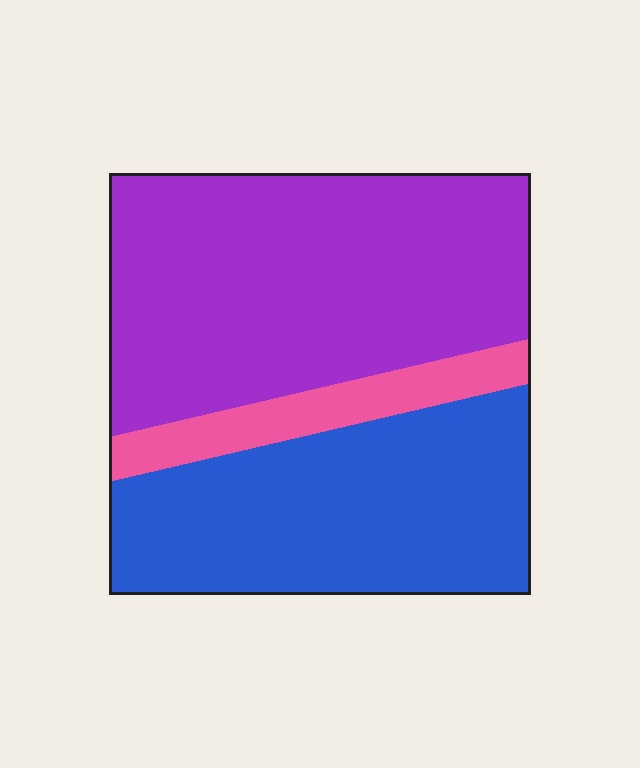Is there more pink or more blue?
Blue.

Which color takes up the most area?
Purple, at roughly 50%.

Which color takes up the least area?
Pink, at roughly 10%.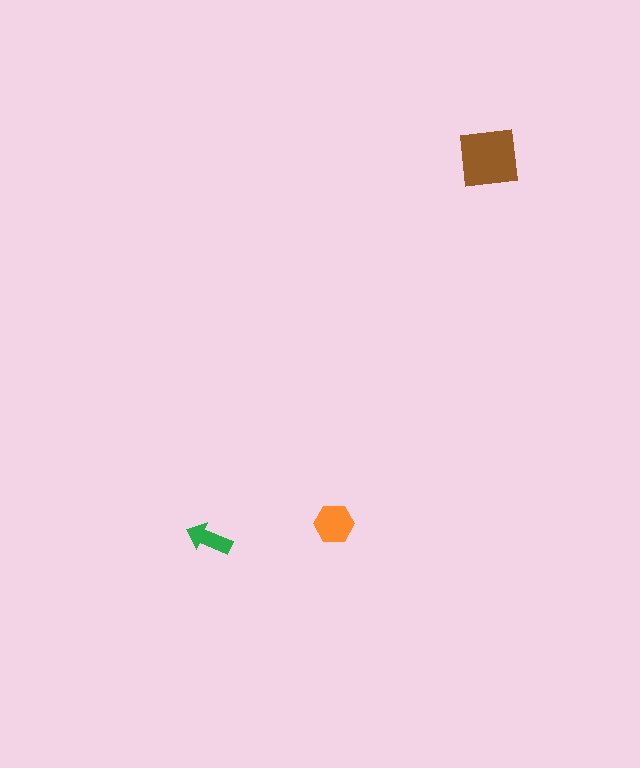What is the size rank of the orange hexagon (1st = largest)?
2nd.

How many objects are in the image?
There are 3 objects in the image.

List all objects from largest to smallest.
The brown square, the orange hexagon, the green arrow.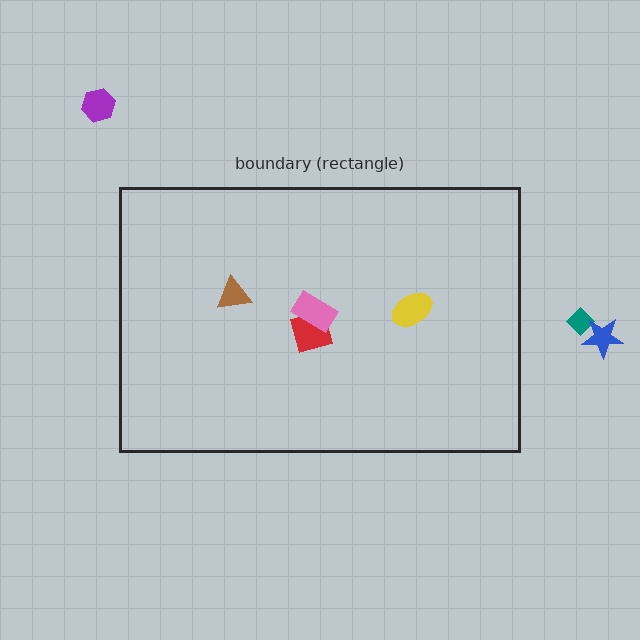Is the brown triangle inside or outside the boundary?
Inside.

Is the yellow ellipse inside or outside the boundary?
Inside.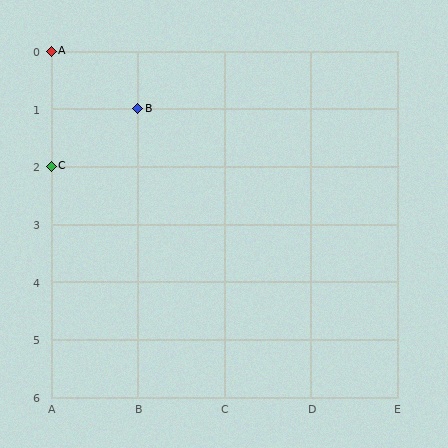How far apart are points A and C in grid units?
Points A and C are 2 rows apart.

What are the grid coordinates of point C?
Point C is at grid coordinates (A, 2).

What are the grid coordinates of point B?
Point B is at grid coordinates (B, 1).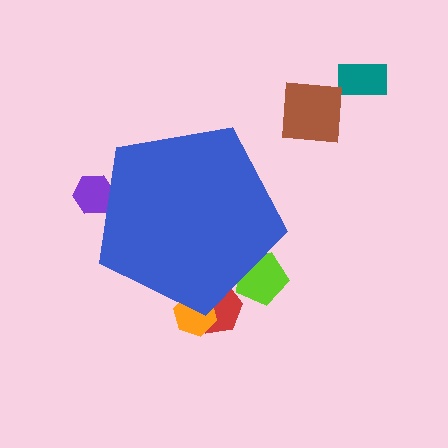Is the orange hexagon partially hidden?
Yes, the orange hexagon is partially hidden behind the blue pentagon.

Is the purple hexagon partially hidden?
Yes, the purple hexagon is partially hidden behind the blue pentagon.